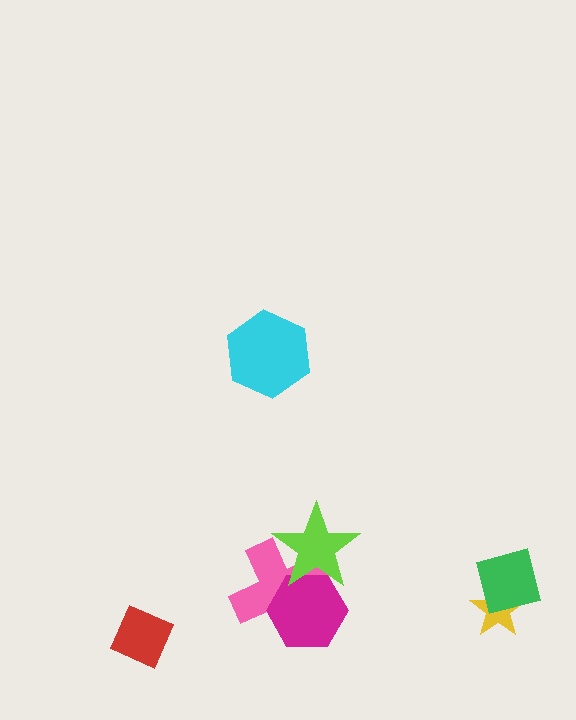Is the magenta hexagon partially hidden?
Yes, it is partially covered by another shape.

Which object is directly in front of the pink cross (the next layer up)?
The magenta hexagon is directly in front of the pink cross.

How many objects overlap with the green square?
1 object overlaps with the green square.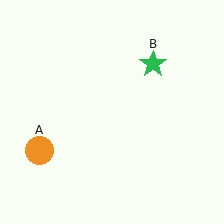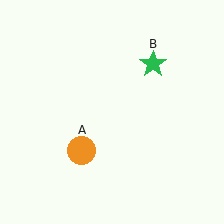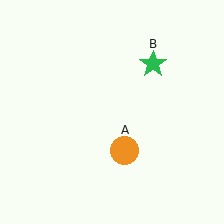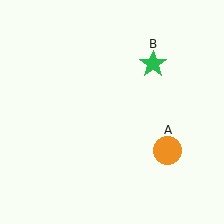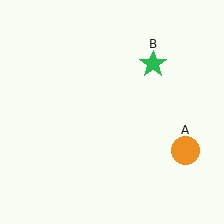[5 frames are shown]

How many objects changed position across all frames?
1 object changed position: orange circle (object A).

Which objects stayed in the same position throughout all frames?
Green star (object B) remained stationary.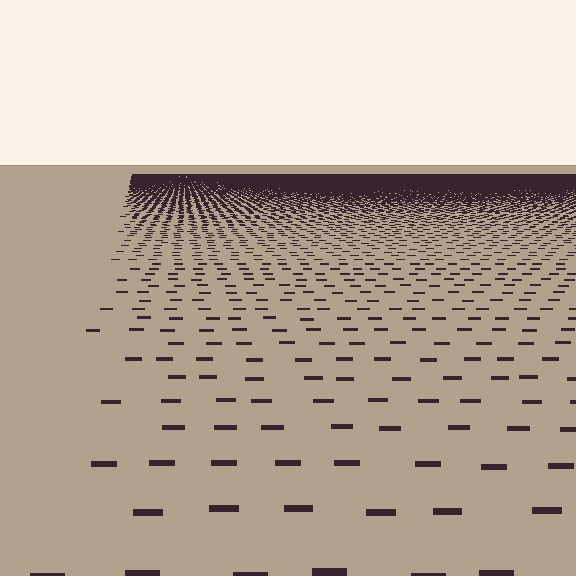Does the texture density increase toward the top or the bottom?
Density increases toward the top.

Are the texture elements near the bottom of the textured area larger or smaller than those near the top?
Larger. Near the bottom, elements are closer to the viewer and appear at a bigger on-screen size.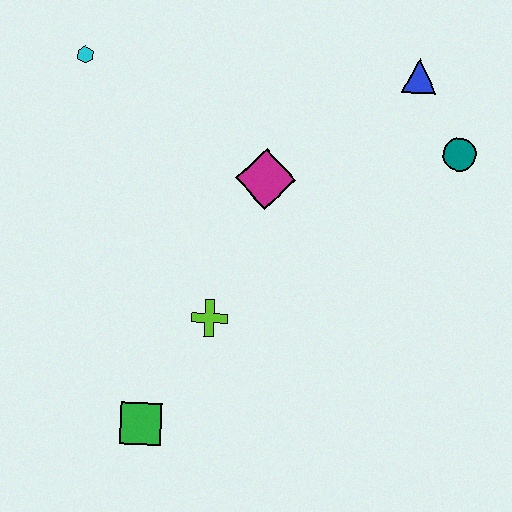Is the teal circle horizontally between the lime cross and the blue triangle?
No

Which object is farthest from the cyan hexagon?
The teal circle is farthest from the cyan hexagon.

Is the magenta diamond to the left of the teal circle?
Yes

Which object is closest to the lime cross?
The green square is closest to the lime cross.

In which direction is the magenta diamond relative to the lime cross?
The magenta diamond is above the lime cross.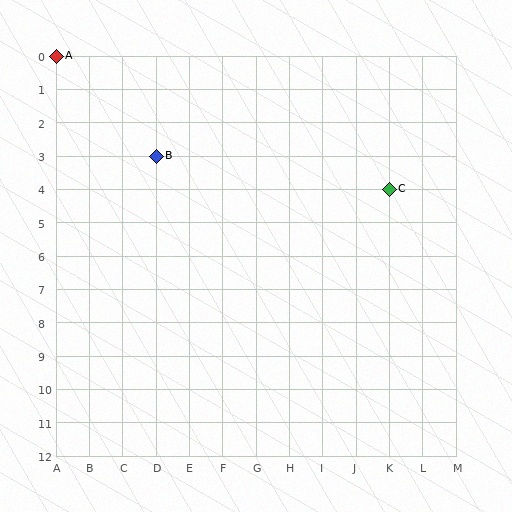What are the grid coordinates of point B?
Point B is at grid coordinates (D, 3).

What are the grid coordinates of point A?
Point A is at grid coordinates (A, 0).